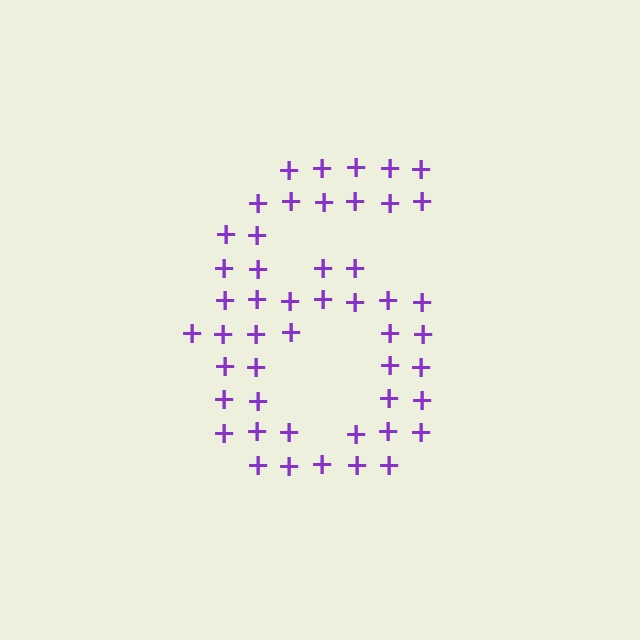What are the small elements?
The small elements are plus signs.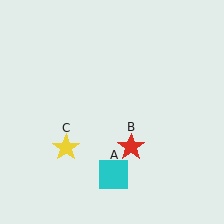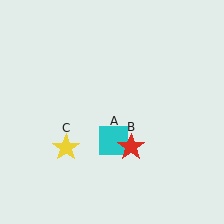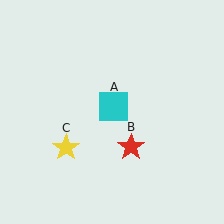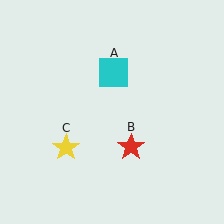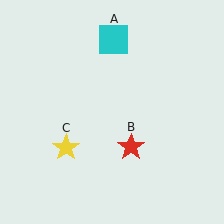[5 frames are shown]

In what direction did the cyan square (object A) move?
The cyan square (object A) moved up.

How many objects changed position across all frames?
1 object changed position: cyan square (object A).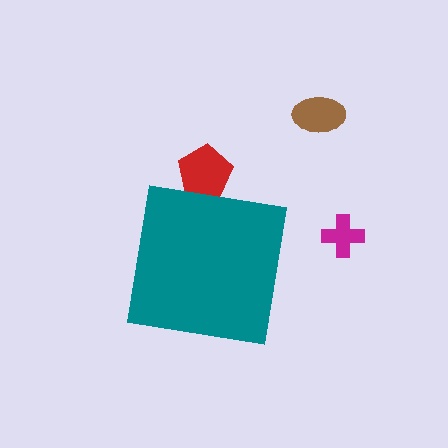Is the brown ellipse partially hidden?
No, the brown ellipse is fully visible.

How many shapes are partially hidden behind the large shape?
1 shape is partially hidden.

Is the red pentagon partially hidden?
Yes, the red pentagon is partially hidden behind the teal square.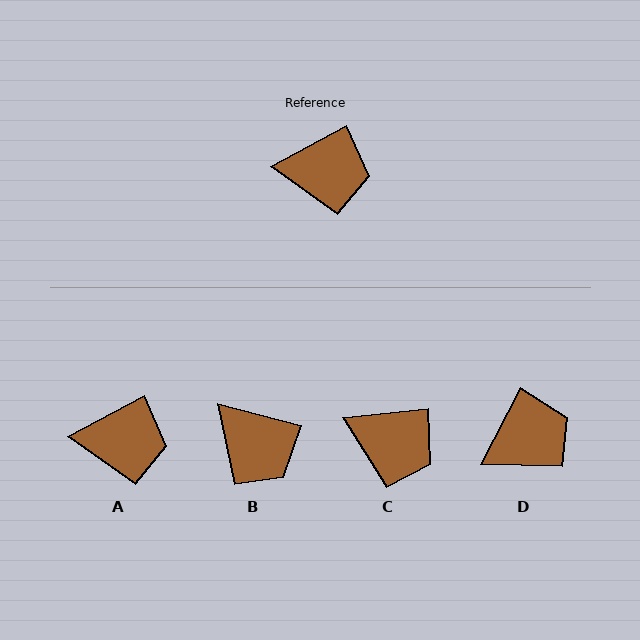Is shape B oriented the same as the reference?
No, it is off by about 43 degrees.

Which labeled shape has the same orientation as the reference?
A.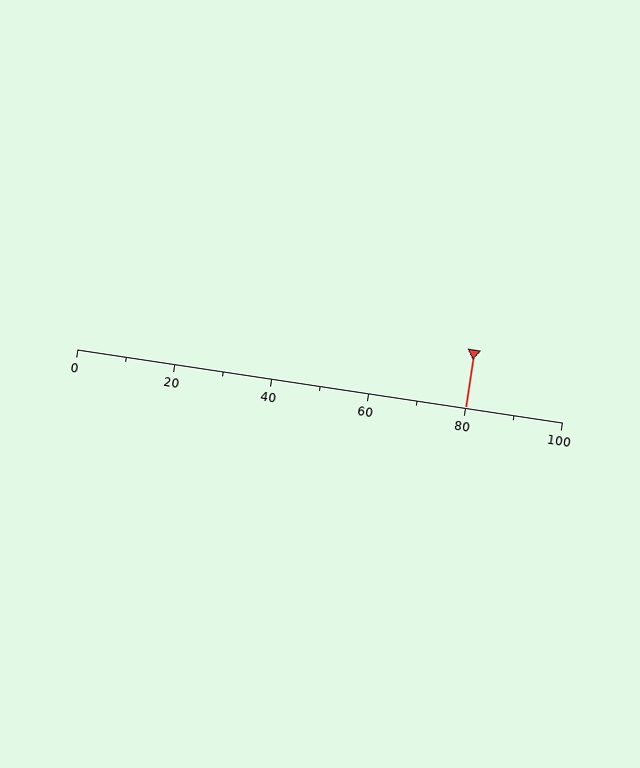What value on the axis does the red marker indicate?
The marker indicates approximately 80.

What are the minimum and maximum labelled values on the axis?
The axis runs from 0 to 100.